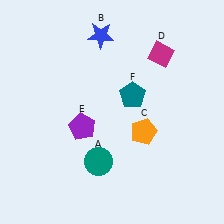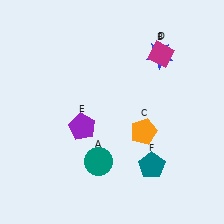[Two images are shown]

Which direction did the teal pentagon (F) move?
The teal pentagon (F) moved down.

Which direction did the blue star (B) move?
The blue star (B) moved right.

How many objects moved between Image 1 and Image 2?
2 objects moved between the two images.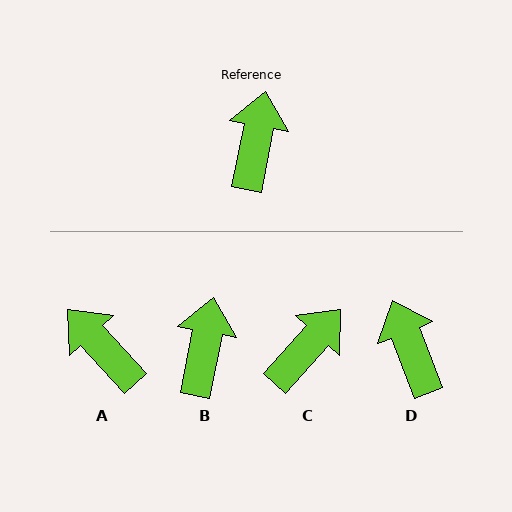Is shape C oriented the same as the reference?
No, it is off by about 31 degrees.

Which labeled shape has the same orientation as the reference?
B.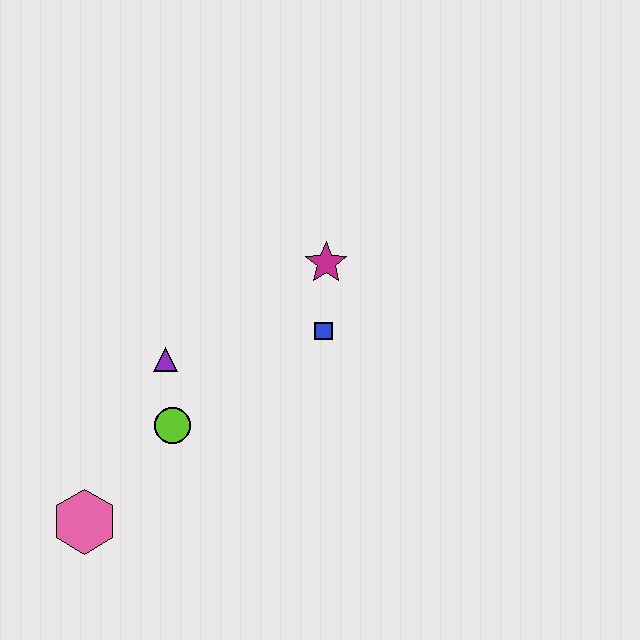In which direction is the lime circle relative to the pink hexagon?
The lime circle is above the pink hexagon.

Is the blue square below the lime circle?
No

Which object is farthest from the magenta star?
The pink hexagon is farthest from the magenta star.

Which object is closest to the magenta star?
The blue square is closest to the magenta star.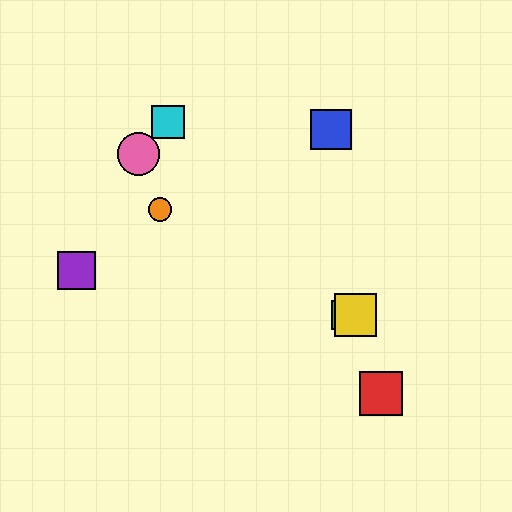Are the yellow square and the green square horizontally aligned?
Yes, both are at y≈315.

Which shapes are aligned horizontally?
The green square, the yellow square are aligned horizontally.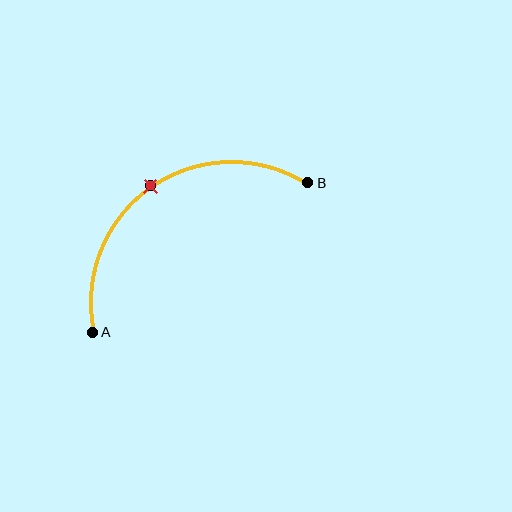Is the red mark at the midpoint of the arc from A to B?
Yes. The red mark lies on the arc at equal arc-length from both A and B — it is the arc midpoint.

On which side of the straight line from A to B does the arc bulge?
The arc bulges above and to the left of the straight line connecting A and B.